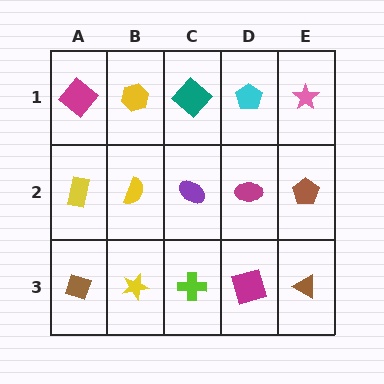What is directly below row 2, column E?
A brown triangle.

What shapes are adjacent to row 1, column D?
A magenta ellipse (row 2, column D), a teal diamond (row 1, column C), a pink star (row 1, column E).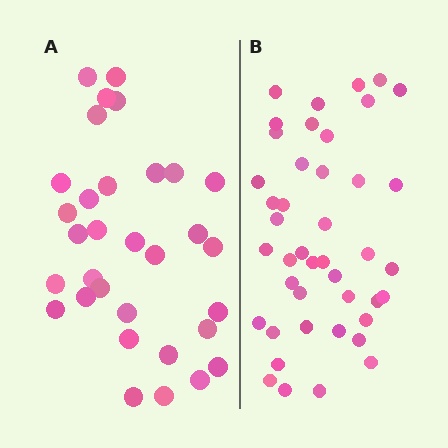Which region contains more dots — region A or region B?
Region B (the right region) has more dots.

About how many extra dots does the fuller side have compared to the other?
Region B has roughly 12 or so more dots than region A.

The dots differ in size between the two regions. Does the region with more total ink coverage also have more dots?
No. Region A has more total ink coverage because its dots are larger, but region B actually contains more individual dots. Total area can be misleading — the number of items is what matters here.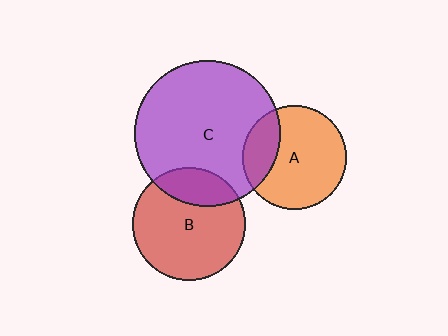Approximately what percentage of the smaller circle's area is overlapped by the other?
Approximately 25%.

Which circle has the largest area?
Circle C (purple).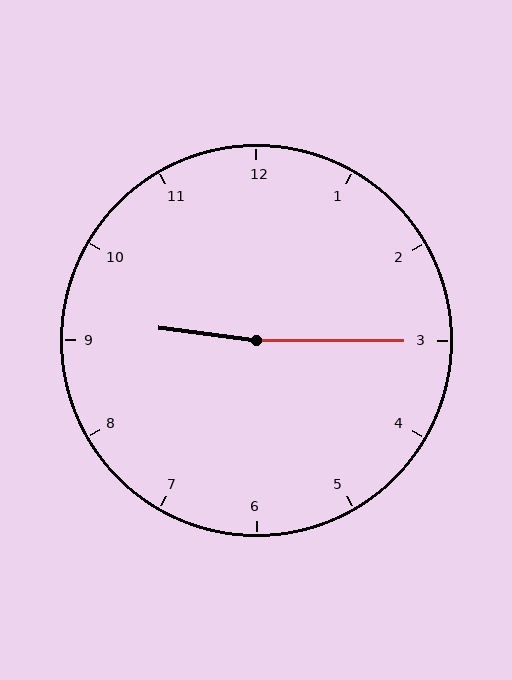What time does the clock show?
9:15.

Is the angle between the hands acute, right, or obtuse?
It is obtuse.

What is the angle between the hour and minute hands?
Approximately 172 degrees.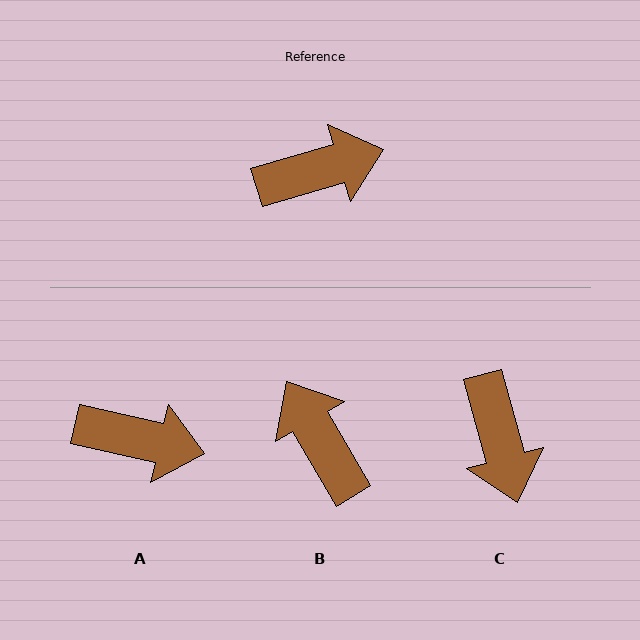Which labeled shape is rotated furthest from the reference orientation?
B, about 104 degrees away.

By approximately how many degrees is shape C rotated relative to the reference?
Approximately 91 degrees clockwise.